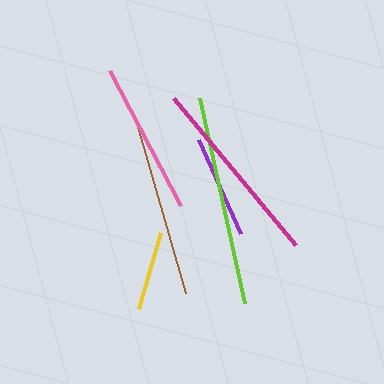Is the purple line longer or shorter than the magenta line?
The magenta line is longer than the purple line.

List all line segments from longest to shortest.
From longest to shortest: lime, magenta, brown, pink, purple, yellow.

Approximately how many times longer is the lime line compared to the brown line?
The lime line is approximately 1.1 times the length of the brown line.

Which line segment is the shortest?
The yellow line is the shortest at approximately 80 pixels.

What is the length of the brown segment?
The brown segment is approximately 184 pixels long.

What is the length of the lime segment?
The lime segment is approximately 210 pixels long.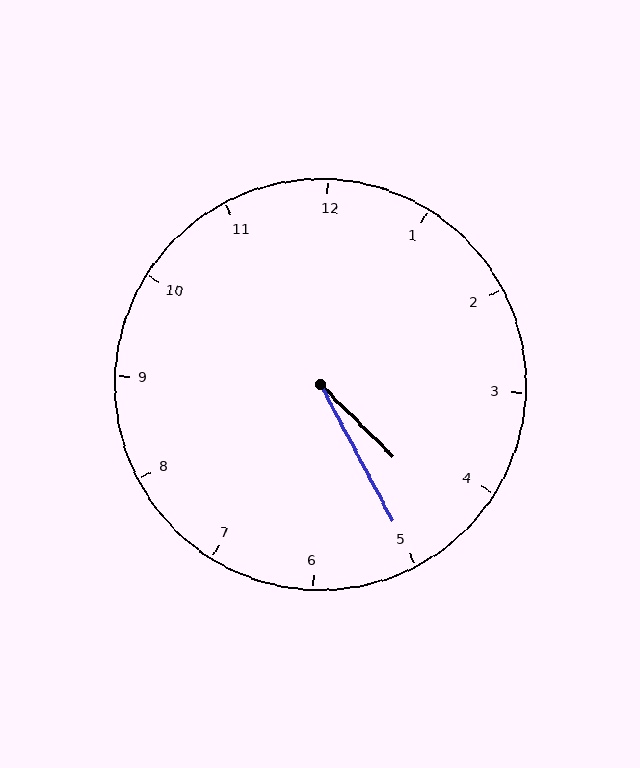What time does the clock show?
4:25.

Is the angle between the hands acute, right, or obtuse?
It is acute.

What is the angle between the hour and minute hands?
Approximately 18 degrees.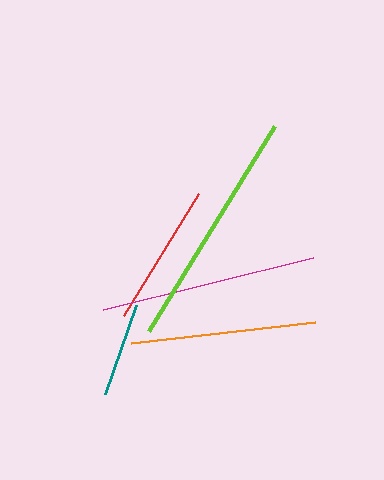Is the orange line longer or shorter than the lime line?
The lime line is longer than the orange line.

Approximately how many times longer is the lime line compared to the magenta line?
The lime line is approximately 1.1 times the length of the magenta line.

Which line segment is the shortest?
The teal line is the shortest at approximately 94 pixels.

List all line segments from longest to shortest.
From longest to shortest: lime, magenta, orange, red, teal.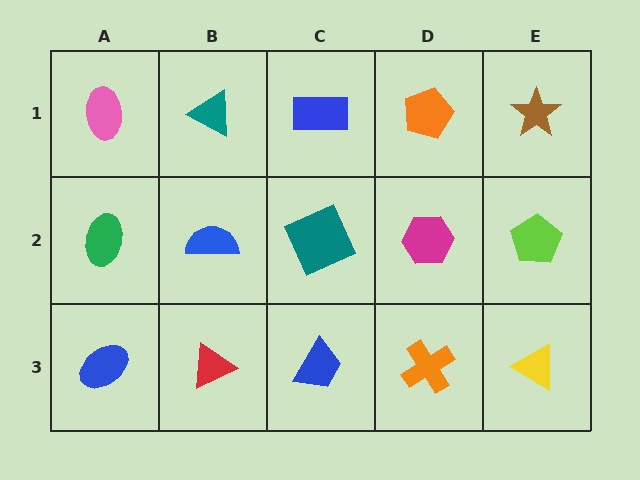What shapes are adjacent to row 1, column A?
A green ellipse (row 2, column A), a teal triangle (row 1, column B).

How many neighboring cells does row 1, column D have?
3.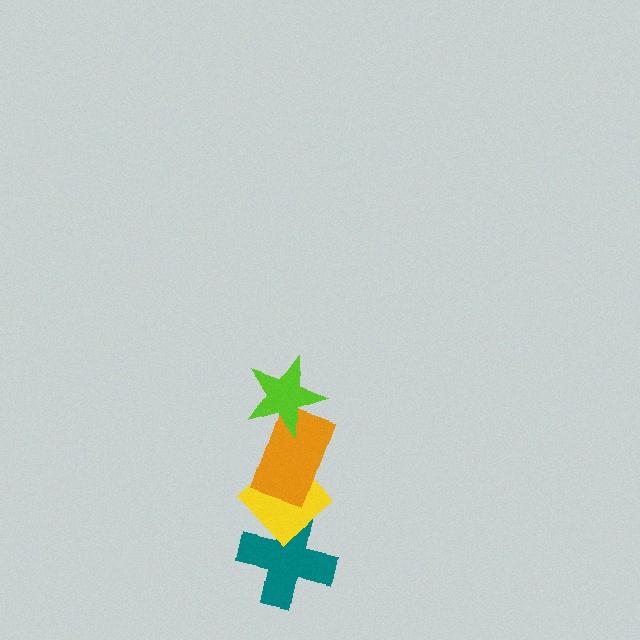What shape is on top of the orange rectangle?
The lime star is on top of the orange rectangle.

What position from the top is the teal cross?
The teal cross is 4th from the top.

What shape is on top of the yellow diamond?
The orange rectangle is on top of the yellow diamond.